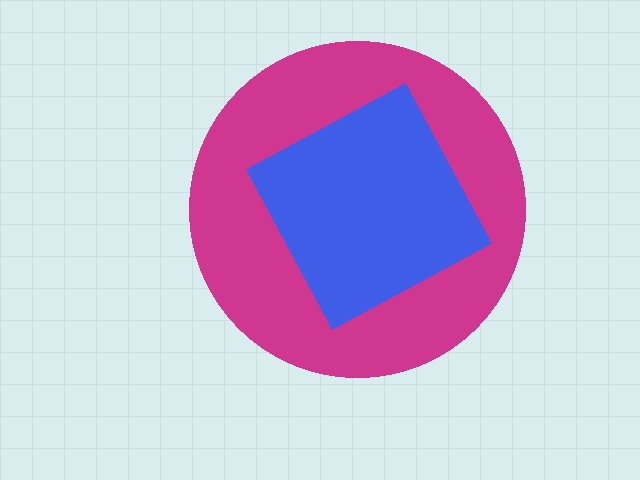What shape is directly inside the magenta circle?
The blue diamond.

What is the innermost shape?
The blue diamond.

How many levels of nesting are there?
2.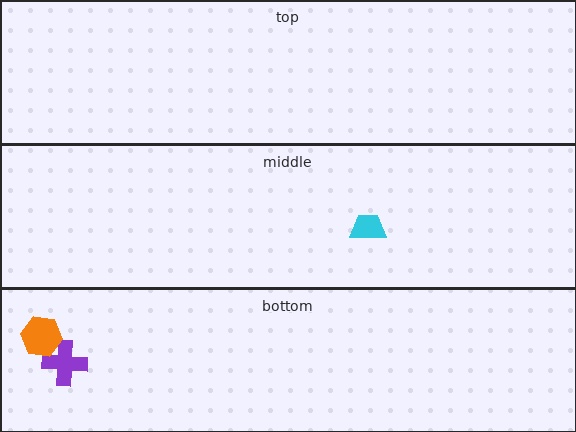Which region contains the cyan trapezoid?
The middle region.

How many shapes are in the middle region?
1.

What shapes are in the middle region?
The cyan trapezoid.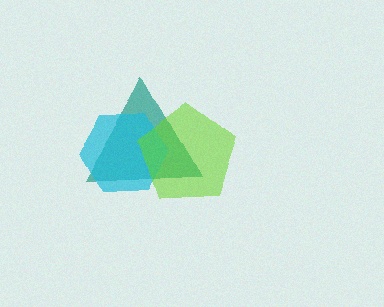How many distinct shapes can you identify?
There are 3 distinct shapes: a teal triangle, a cyan hexagon, a lime pentagon.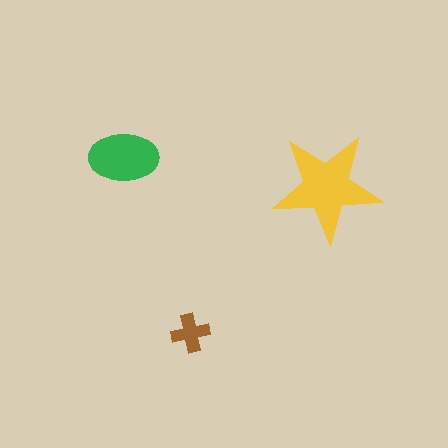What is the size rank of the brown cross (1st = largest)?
3rd.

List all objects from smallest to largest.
The brown cross, the green ellipse, the yellow star.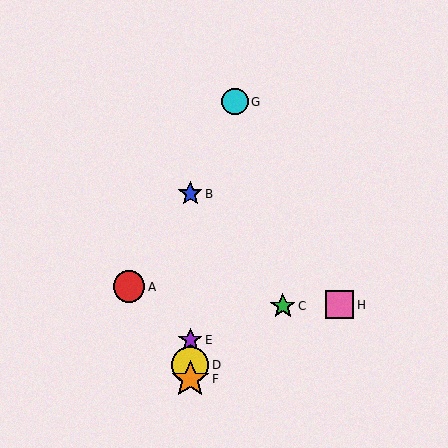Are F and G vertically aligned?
No, F is at x≈190 and G is at x≈235.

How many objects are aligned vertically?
4 objects (B, D, E, F) are aligned vertically.